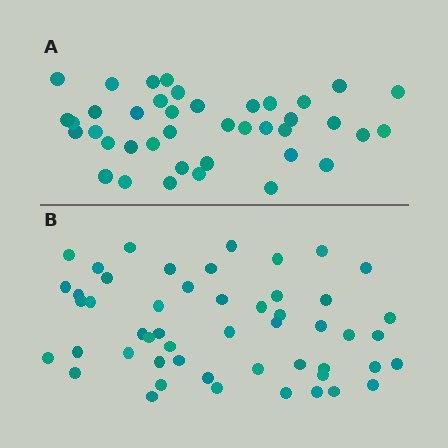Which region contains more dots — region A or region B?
Region B (the bottom region) has more dots.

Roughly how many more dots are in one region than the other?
Region B has roughly 12 or so more dots than region A.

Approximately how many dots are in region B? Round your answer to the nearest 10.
About 50 dots. (The exact count is 51, which rounds to 50.)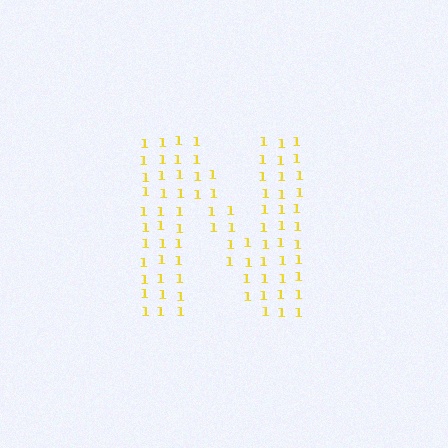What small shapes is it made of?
It is made of small digit 1's.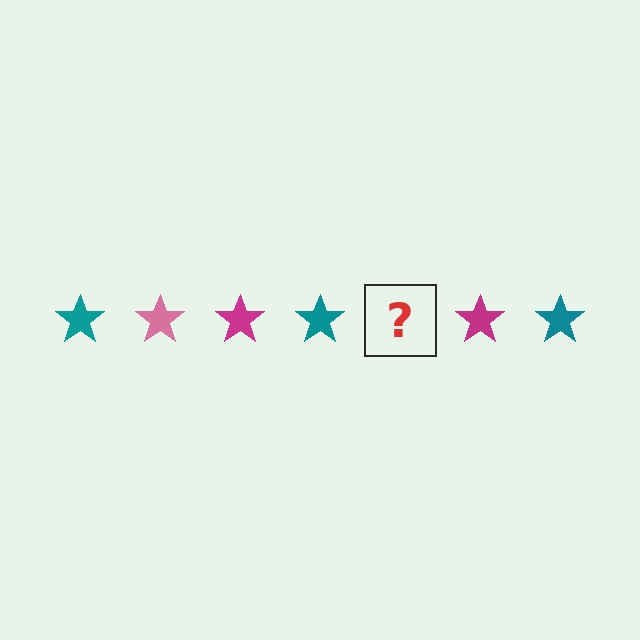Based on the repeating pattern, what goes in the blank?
The blank should be a pink star.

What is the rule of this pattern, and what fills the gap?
The rule is that the pattern cycles through teal, pink, magenta stars. The gap should be filled with a pink star.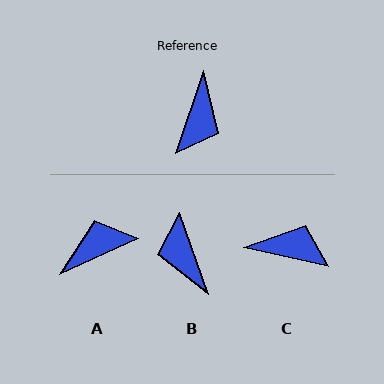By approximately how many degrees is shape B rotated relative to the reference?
Approximately 143 degrees clockwise.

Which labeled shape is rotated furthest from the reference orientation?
B, about 143 degrees away.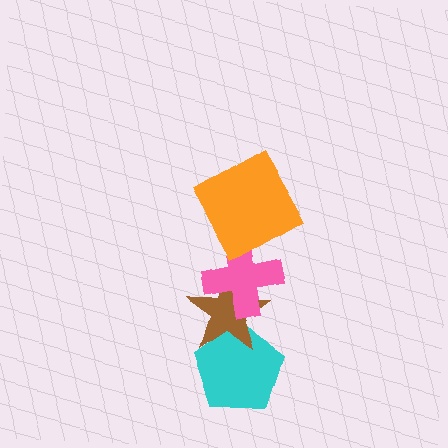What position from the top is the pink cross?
The pink cross is 2nd from the top.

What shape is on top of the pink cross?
The orange square is on top of the pink cross.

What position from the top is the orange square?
The orange square is 1st from the top.